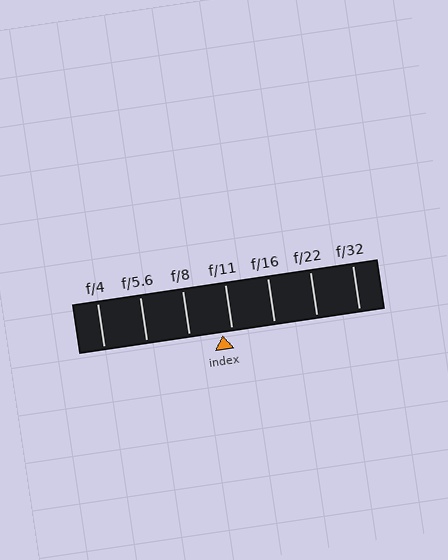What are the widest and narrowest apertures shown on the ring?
The widest aperture shown is f/4 and the narrowest is f/32.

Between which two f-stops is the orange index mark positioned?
The index mark is between f/8 and f/11.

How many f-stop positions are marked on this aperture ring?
There are 7 f-stop positions marked.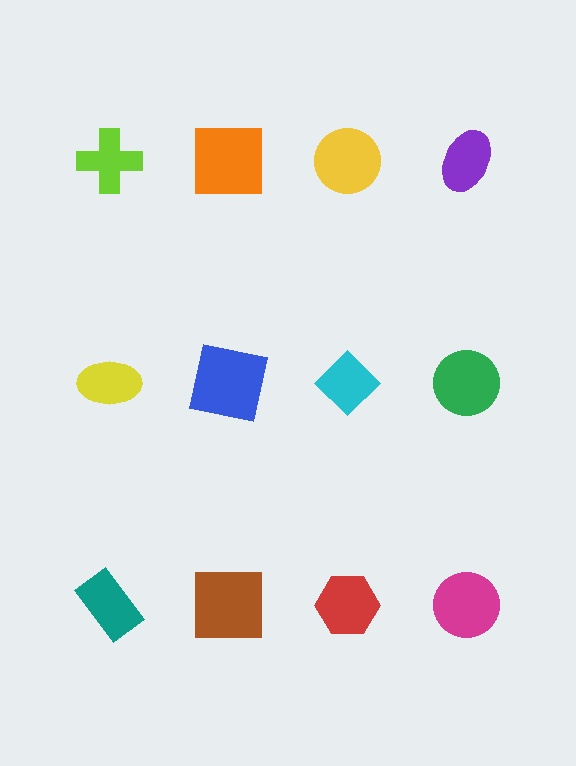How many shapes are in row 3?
4 shapes.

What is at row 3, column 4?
A magenta circle.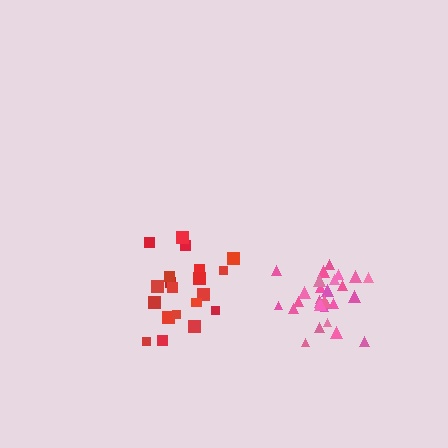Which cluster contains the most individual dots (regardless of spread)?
Pink (28).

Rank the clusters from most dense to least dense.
pink, red.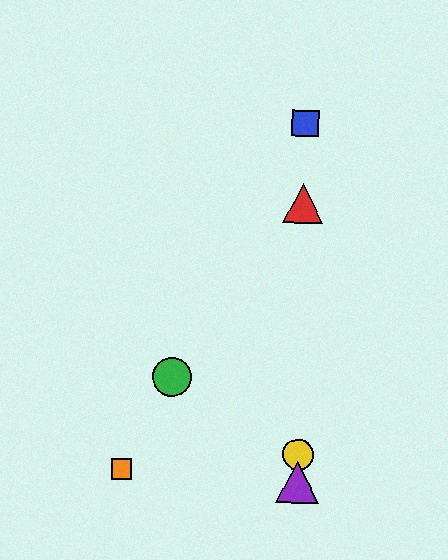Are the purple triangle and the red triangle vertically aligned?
Yes, both are at x≈297.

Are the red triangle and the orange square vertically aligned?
No, the red triangle is at x≈303 and the orange square is at x≈121.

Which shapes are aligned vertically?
The red triangle, the blue square, the yellow circle, the purple triangle are aligned vertically.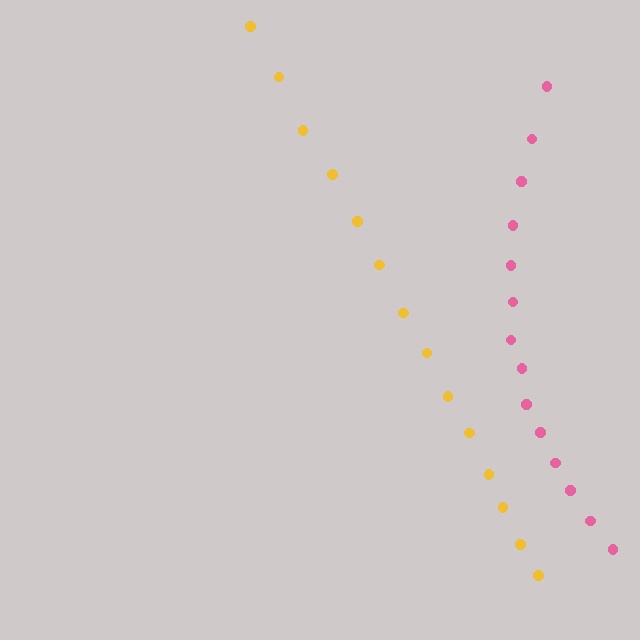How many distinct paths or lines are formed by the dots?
There are 2 distinct paths.